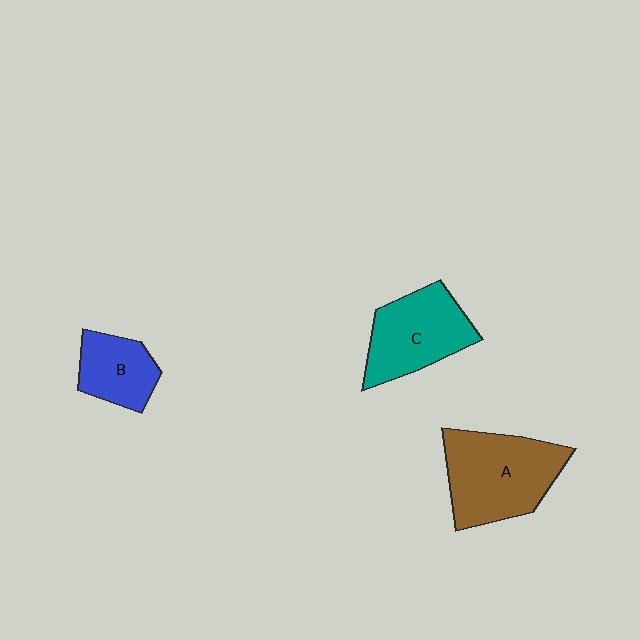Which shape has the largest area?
Shape A (brown).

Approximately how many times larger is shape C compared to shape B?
Approximately 1.5 times.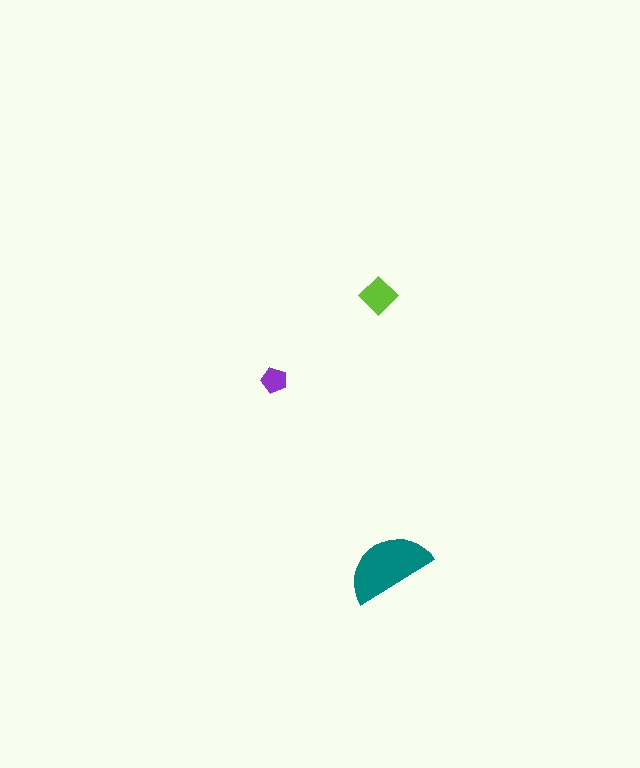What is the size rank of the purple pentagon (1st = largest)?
3rd.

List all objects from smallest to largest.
The purple pentagon, the lime diamond, the teal semicircle.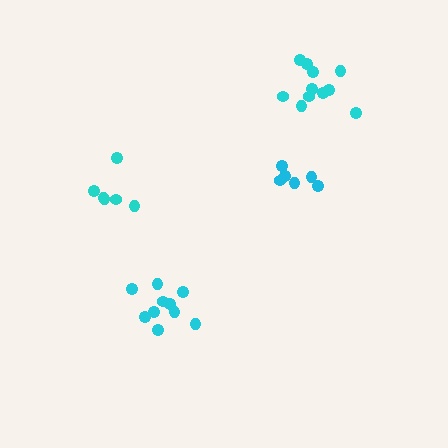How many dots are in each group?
Group 1: 11 dots, Group 2: 10 dots, Group 3: 6 dots, Group 4: 6 dots (33 total).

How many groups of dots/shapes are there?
There are 4 groups.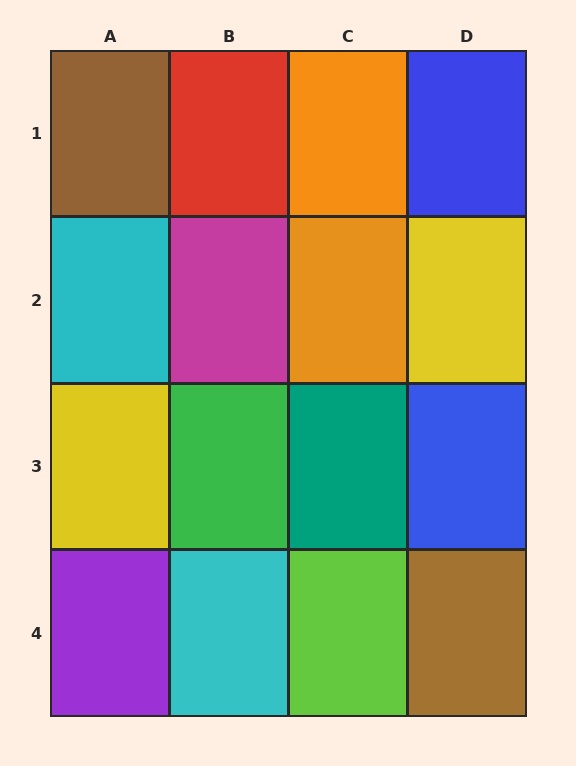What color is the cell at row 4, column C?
Lime.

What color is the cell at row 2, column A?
Cyan.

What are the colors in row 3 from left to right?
Yellow, green, teal, blue.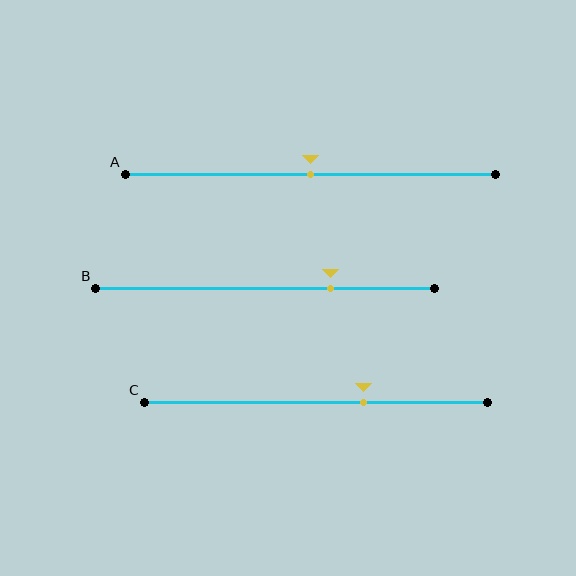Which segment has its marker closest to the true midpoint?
Segment A has its marker closest to the true midpoint.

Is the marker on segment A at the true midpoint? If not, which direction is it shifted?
Yes, the marker on segment A is at the true midpoint.